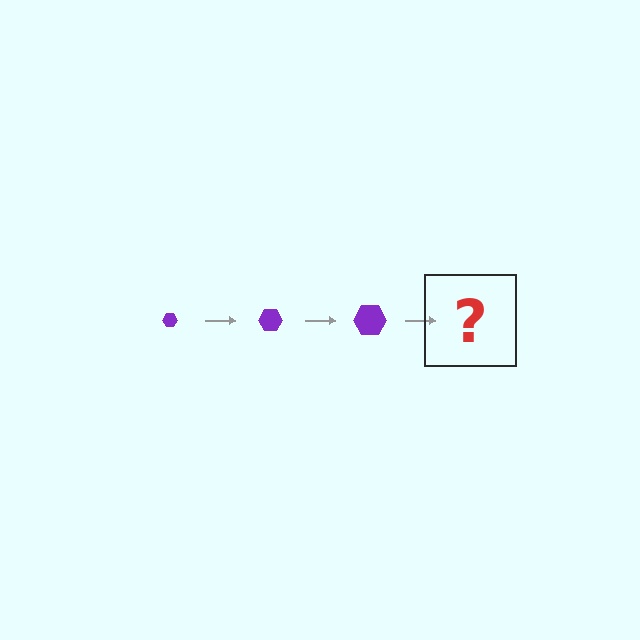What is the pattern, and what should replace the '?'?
The pattern is that the hexagon gets progressively larger each step. The '?' should be a purple hexagon, larger than the previous one.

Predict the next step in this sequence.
The next step is a purple hexagon, larger than the previous one.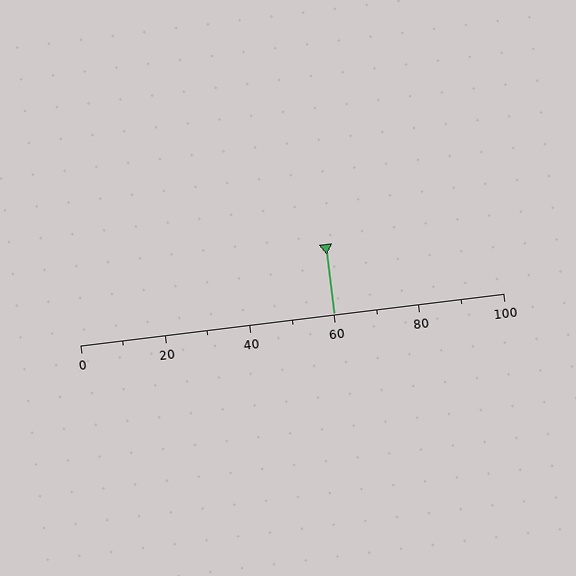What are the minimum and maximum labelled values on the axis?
The axis runs from 0 to 100.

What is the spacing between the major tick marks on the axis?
The major ticks are spaced 20 apart.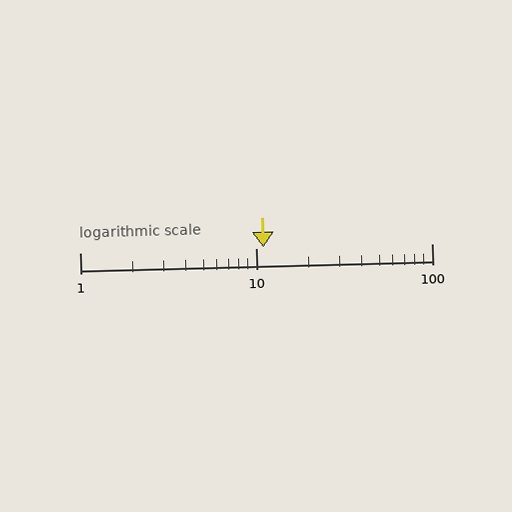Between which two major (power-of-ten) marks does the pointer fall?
The pointer is between 10 and 100.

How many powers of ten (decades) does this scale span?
The scale spans 2 decades, from 1 to 100.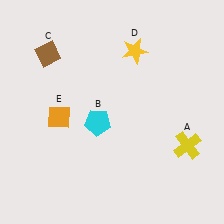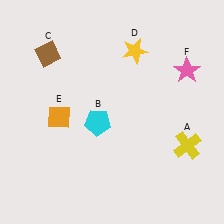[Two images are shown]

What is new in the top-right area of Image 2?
A pink star (F) was added in the top-right area of Image 2.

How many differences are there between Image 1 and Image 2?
There is 1 difference between the two images.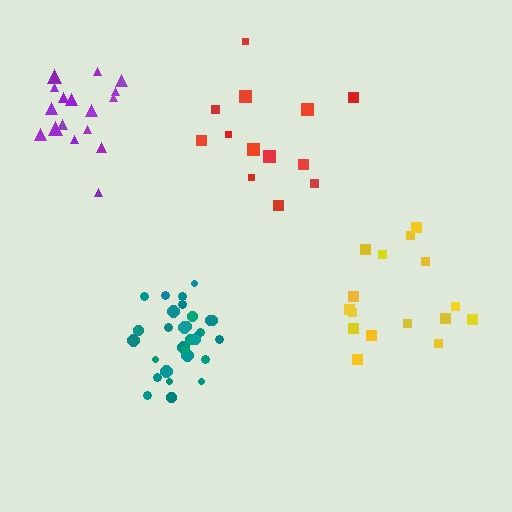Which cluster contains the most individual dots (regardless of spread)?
Teal (31).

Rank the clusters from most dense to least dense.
teal, yellow, purple, red.